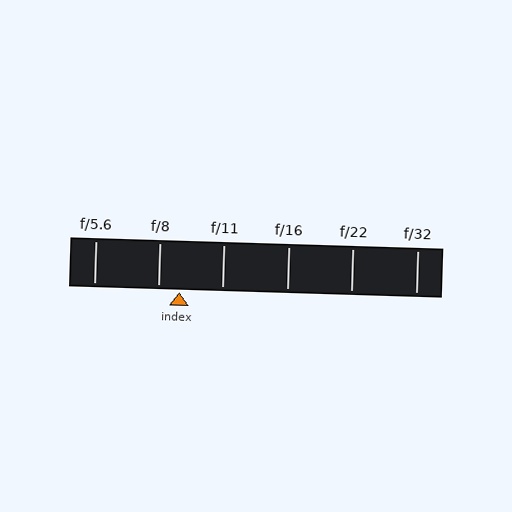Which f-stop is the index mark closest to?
The index mark is closest to f/8.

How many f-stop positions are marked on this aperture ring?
There are 6 f-stop positions marked.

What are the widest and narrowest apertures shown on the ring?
The widest aperture shown is f/5.6 and the narrowest is f/32.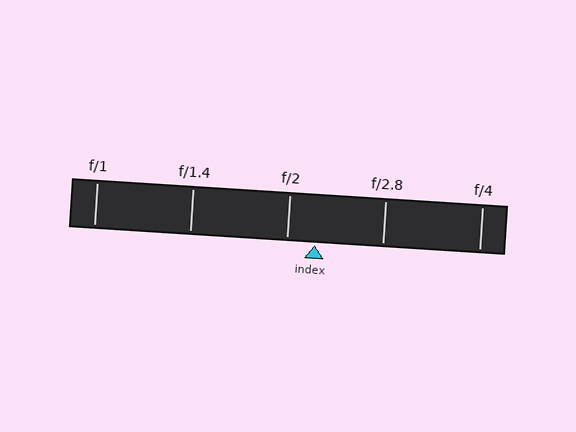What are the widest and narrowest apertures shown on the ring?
The widest aperture shown is f/1 and the narrowest is f/4.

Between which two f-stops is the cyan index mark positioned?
The index mark is between f/2 and f/2.8.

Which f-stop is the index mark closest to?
The index mark is closest to f/2.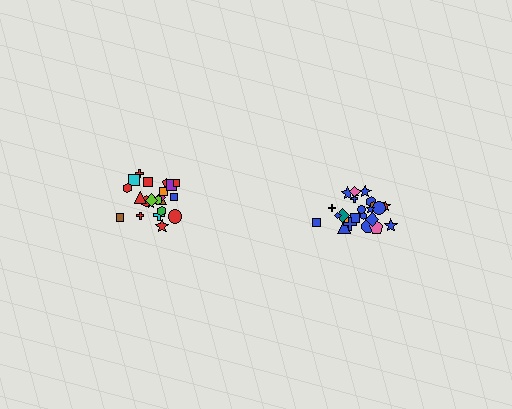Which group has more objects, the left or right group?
The right group.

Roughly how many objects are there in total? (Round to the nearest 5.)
Roughly 45 objects in total.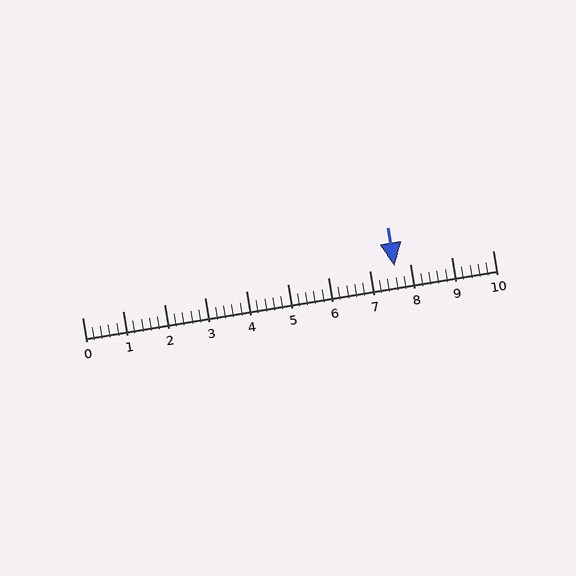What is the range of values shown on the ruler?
The ruler shows values from 0 to 10.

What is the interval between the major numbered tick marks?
The major tick marks are spaced 1 units apart.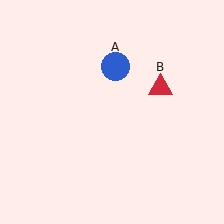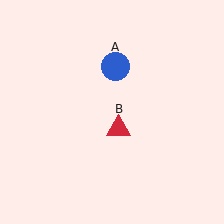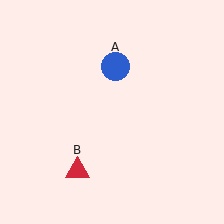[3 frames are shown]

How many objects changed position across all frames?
1 object changed position: red triangle (object B).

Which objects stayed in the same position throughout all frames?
Blue circle (object A) remained stationary.